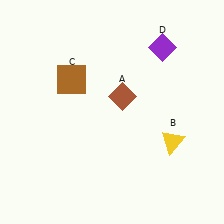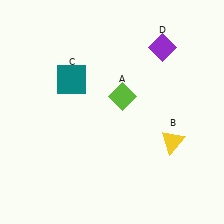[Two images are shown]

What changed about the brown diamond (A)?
In Image 1, A is brown. In Image 2, it changed to lime.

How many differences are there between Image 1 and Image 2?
There are 2 differences between the two images.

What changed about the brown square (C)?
In Image 1, C is brown. In Image 2, it changed to teal.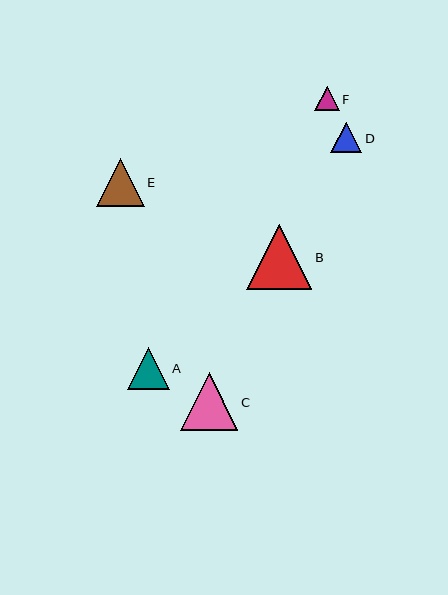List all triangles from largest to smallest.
From largest to smallest: B, C, E, A, D, F.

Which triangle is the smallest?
Triangle F is the smallest with a size of approximately 24 pixels.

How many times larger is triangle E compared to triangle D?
Triangle E is approximately 1.5 times the size of triangle D.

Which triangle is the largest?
Triangle B is the largest with a size of approximately 65 pixels.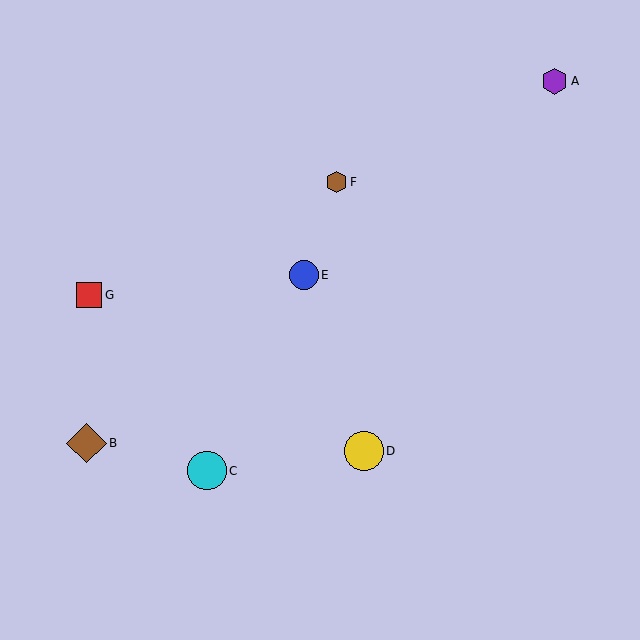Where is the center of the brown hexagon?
The center of the brown hexagon is at (336, 182).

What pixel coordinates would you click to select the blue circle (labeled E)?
Click at (304, 275) to select the blue circle E.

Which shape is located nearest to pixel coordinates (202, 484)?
The cyan circle (labeled C) at (207, 471) is nearest to that location.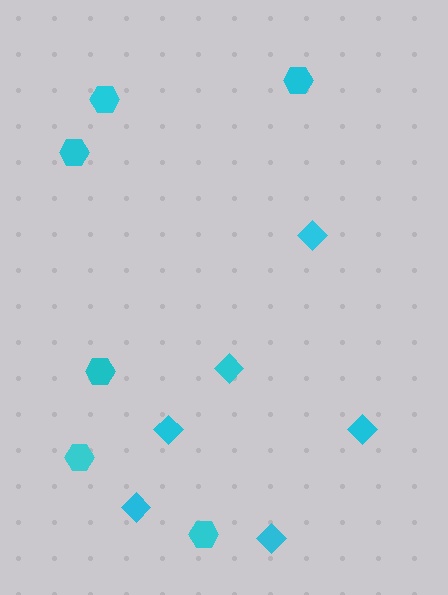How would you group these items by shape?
There are 2 groups: one group of hexagons (6) and one group of diamonds (6).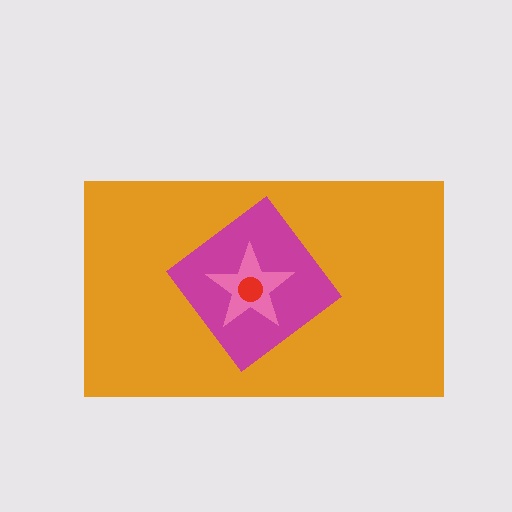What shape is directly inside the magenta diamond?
The pink star.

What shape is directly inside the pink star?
The red circle.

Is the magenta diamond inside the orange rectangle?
Yes.